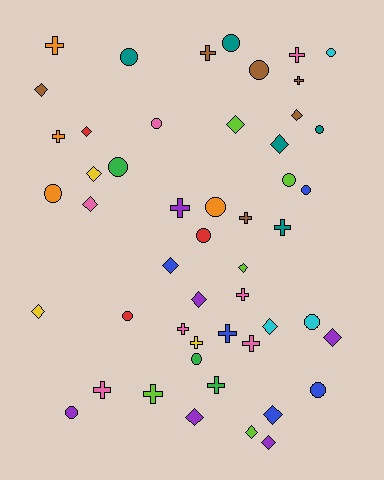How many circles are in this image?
There are 17 circles.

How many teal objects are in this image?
There are 5 teal objects.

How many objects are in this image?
There are 50 objects.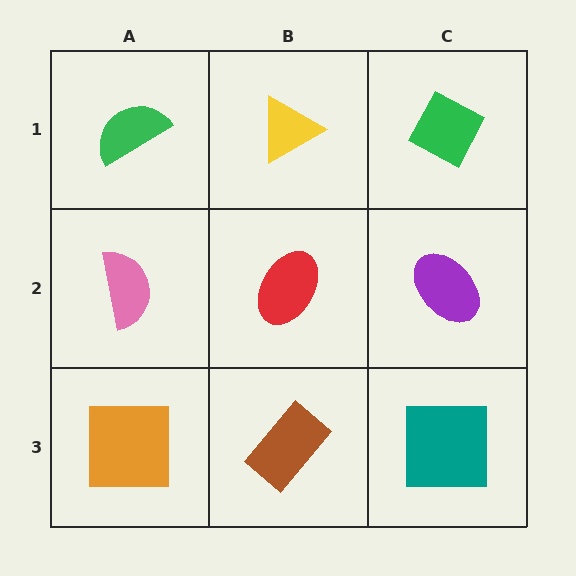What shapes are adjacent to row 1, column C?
A purple ellipse (row 2, column C), a yellow triangle (row 1, column B).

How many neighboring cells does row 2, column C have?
3.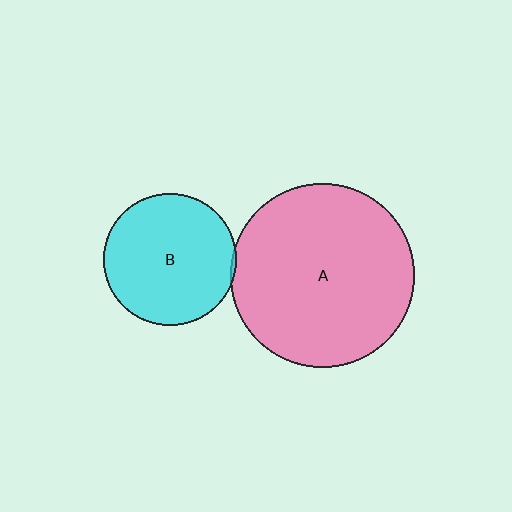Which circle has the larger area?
Circle A (pink).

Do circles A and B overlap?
Yes.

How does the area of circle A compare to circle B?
Approximately 1.9 times.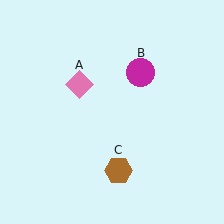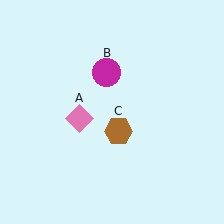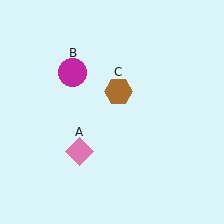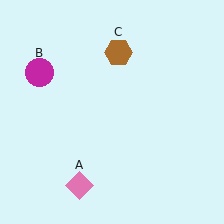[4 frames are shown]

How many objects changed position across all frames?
3 objects changed position: pink diamond (object A), magenta circle (object B), brown hexagon (object C).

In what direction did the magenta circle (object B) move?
The magenta circle (object B) moved left.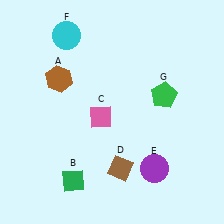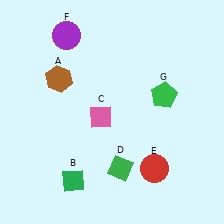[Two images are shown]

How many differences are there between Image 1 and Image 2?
There are 3 differences between the two images.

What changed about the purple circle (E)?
In Image 1, E is purple. In Image 2, it changed to red.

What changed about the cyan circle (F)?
In Image 1, F is cyan. In Image 2, it changed to purple.